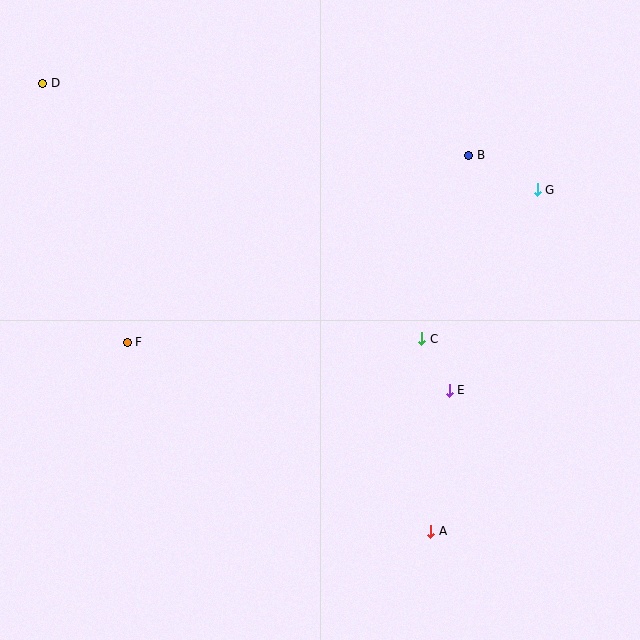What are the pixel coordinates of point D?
Point D is at (43, 83).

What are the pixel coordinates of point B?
Point B is at (469, 155).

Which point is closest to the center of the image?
Point C at (422, 339) is closest to the center.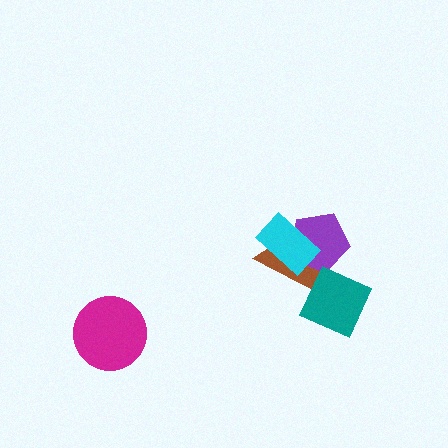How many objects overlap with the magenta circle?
0 objects overlap with the magenta circle.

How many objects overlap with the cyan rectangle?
2 objects overlap with the cyan rectangle.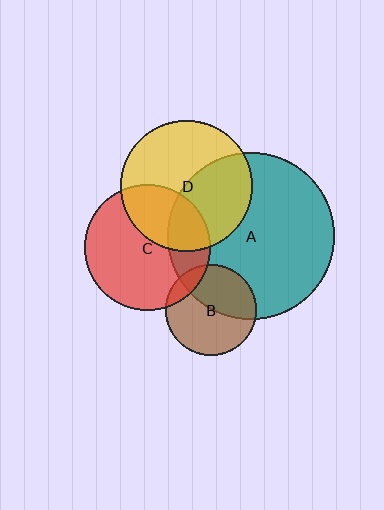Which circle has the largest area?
Circle A (teal).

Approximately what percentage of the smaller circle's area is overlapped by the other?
Approximately 45%.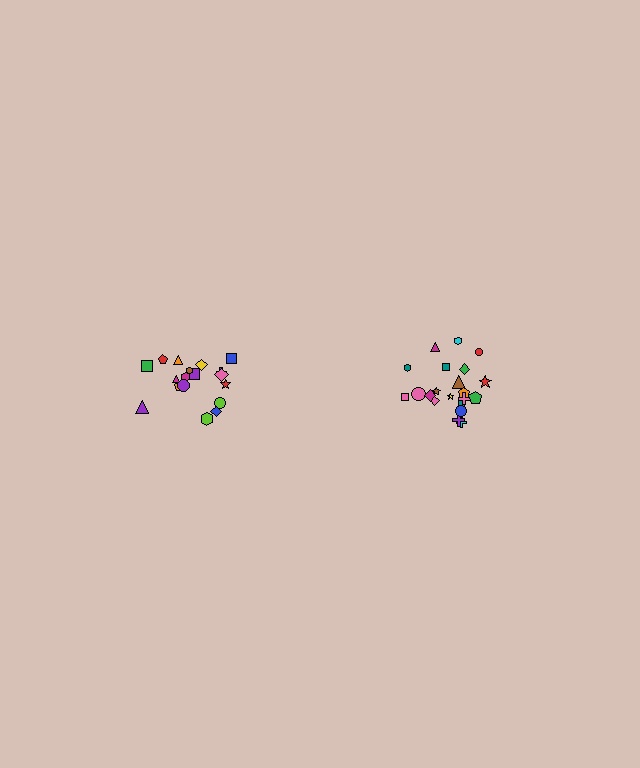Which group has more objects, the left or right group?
The right group.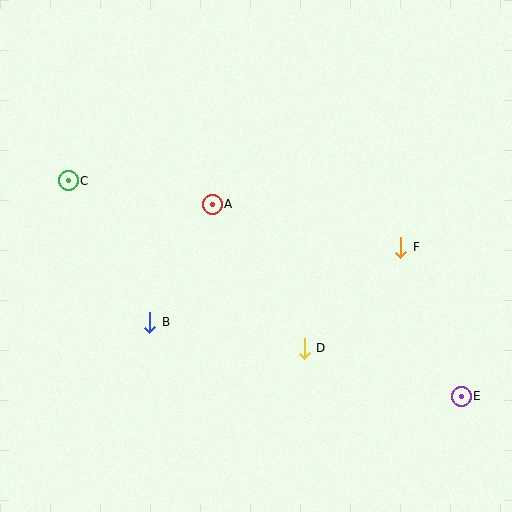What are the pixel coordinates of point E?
Point E is at (461, 396).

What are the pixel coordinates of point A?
Point A is at (212, 204).